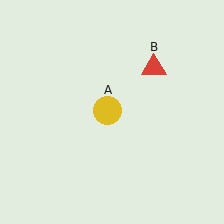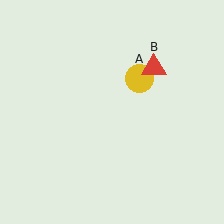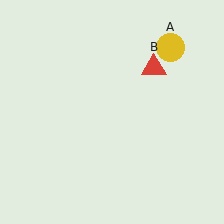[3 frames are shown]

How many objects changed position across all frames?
1 object changed position: yellow circle (object A).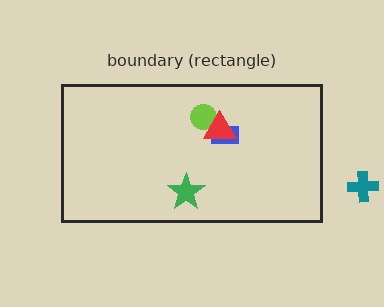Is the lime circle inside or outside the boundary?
Inside.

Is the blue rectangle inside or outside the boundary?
Inside.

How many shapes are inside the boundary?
4 inside, 1 outside.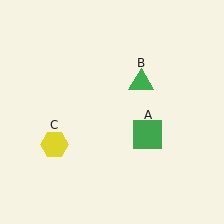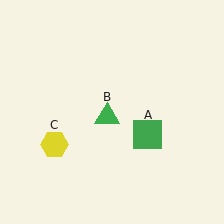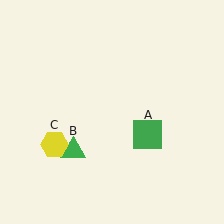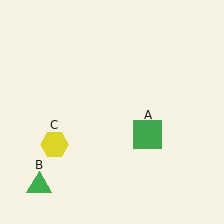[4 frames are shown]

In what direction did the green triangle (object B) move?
The green triangle (object B) moved down and to the left.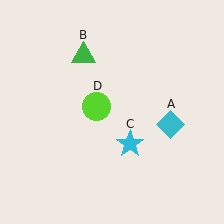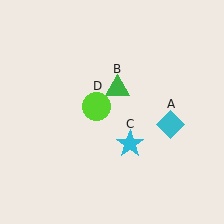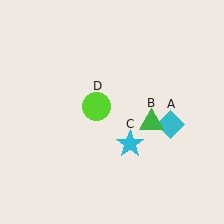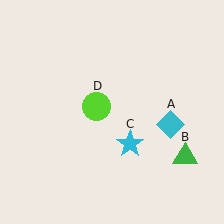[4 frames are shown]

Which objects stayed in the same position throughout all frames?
Cyan diamond (object A) and cyan star (object C) and lime circle (object D) remained stationary.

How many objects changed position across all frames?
1 object changed position: green triangle (object B).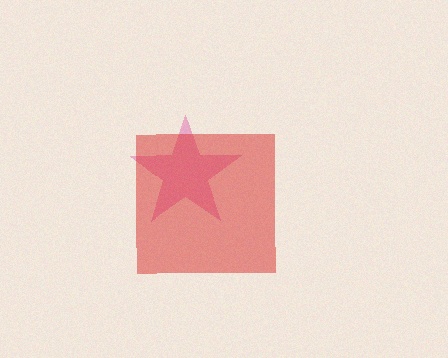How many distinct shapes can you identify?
There are 2 distinct shapes: a pink star, a red square.